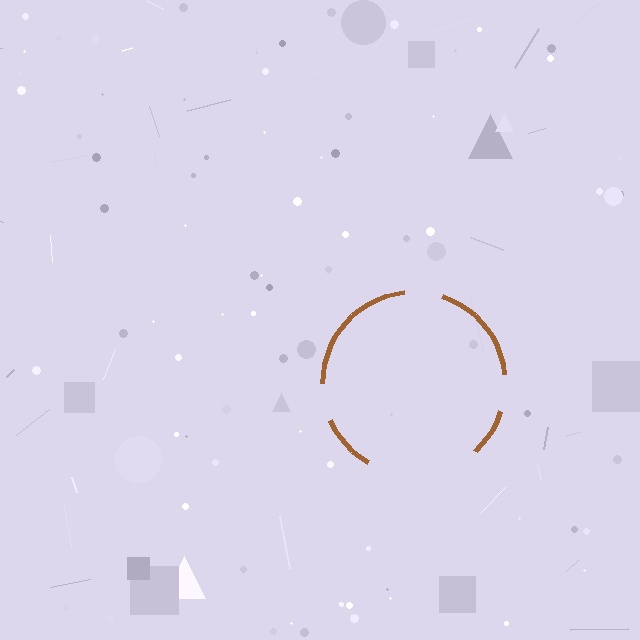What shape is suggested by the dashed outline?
The dashed outline suggests a circle.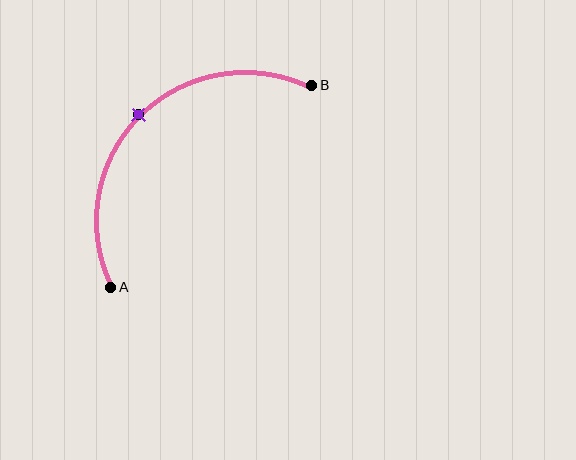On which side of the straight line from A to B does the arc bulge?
The arc bulges above and to the left of the straight line connecting A and B.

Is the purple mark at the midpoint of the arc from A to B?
Yes. The purple mark lies on the arc at equal arc-length from both A and B — it is the arc midpoint.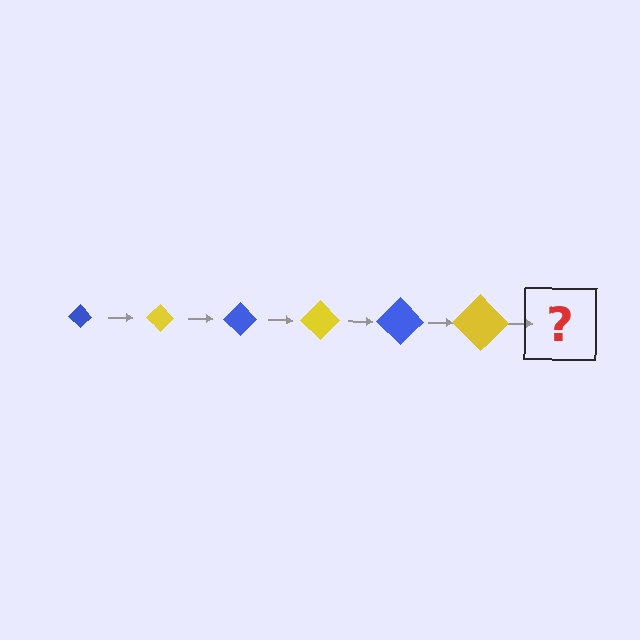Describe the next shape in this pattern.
It should be a blue diamond, larger than the previous one.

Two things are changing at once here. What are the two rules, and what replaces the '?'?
The two rules are that the diamond grows larger each step and the color cycles through blue and yellow. The '?' should be a blue diamond, larger than the previous one.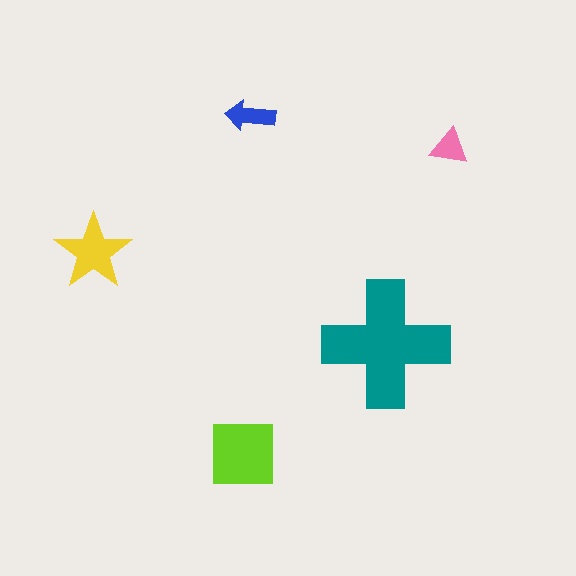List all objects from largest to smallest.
The teal cross, the lime square, the yellow star, the blue arrow, the pink triangle.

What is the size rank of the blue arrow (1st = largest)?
4th.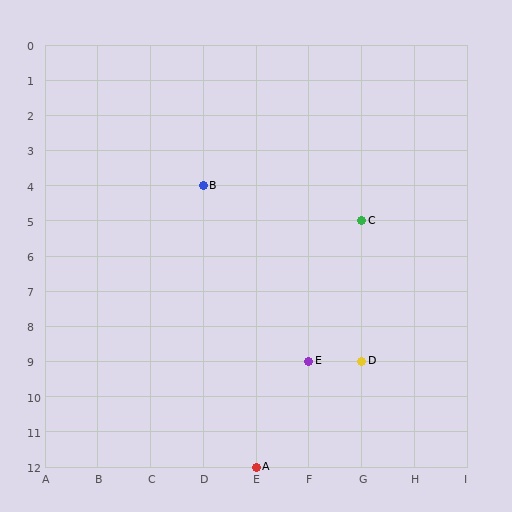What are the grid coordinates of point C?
Point C is at grid coordinates (G, 5).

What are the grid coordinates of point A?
Point A is at grid coordinates (E, 12).